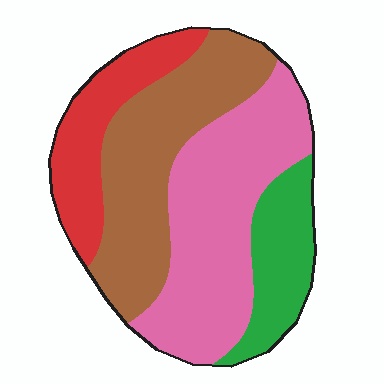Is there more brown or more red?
Brown.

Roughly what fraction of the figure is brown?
Brown takes up about one third (1/3) of the figure.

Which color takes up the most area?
Pink, at roughly 35%.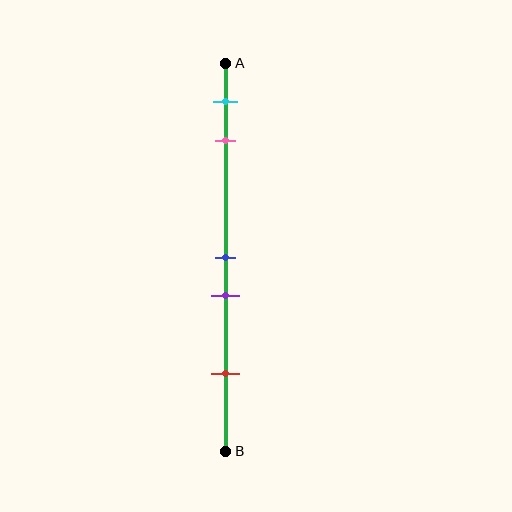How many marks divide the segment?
There are 5 marks dividing the segment.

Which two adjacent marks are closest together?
The blue and purple marks are the closest adjacent pair.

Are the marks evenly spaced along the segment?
No, the marks are not evenly spaced.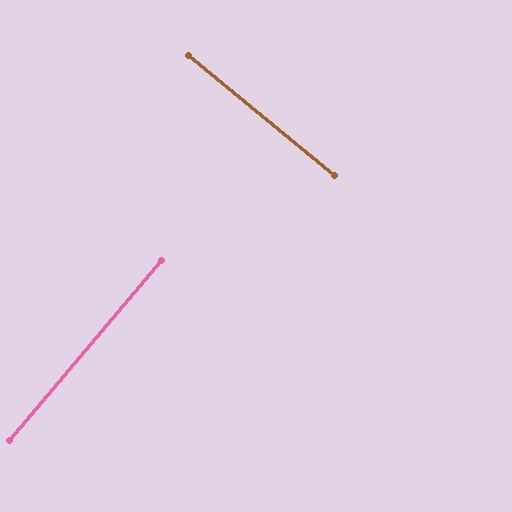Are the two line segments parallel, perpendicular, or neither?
Perpendicular — they meet at approximately 89°.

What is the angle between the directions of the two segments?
Approximately 89 degrees.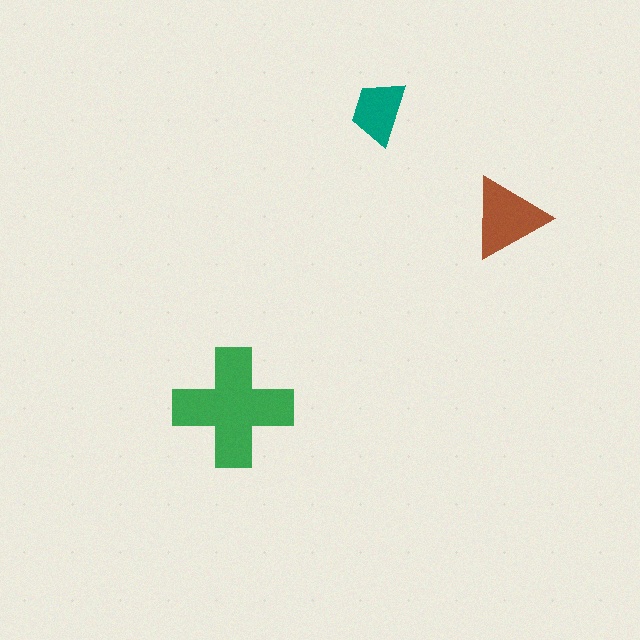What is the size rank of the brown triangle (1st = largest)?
2nd.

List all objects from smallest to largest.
The teal trapezoid, the brown triangle, the green cross.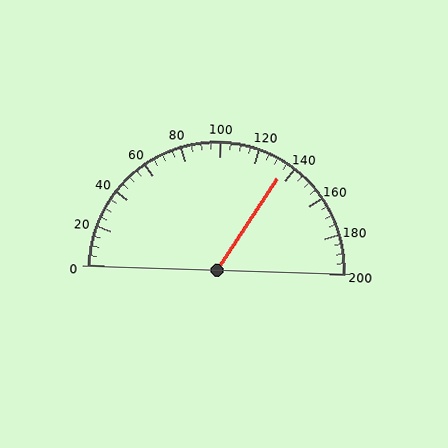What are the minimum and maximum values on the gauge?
The gauge ranges from 0 to 200.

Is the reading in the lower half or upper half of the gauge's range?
The reading is in the upper half of the range (0 to 200).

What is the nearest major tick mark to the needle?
The nearest major tick mark is 140.